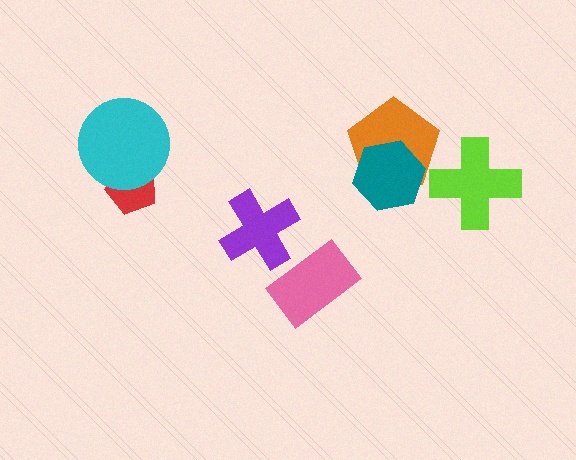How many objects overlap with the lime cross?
0 objects overlap with the lime cross.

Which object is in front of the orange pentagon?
The teal hexagon is in front of the orange pentagon.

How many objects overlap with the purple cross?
0 objects overlap with the purple cross.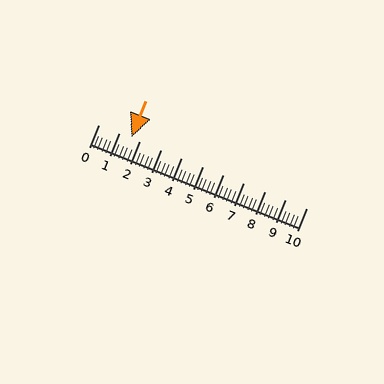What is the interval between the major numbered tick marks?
The major tick marks are spaced 1 units apart.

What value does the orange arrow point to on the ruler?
The orange arrow points to approximately 1.6.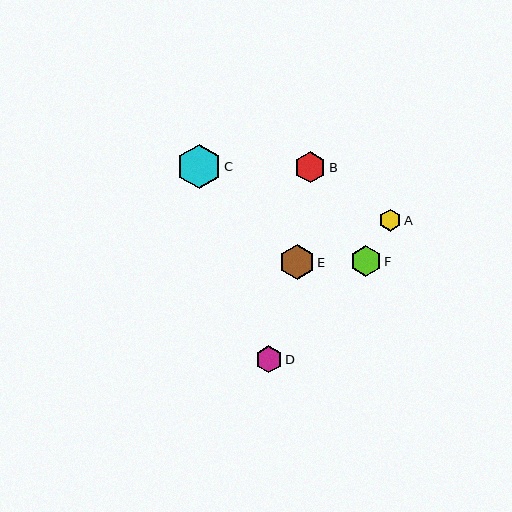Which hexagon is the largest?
Hexagon C is the largest with a size of approximately 44 pixels.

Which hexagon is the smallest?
Hexagon A is the smallest with a size of approximately 22 pixels.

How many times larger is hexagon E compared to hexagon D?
Hexagon E is approximately 1.3 times the size of hexagon D.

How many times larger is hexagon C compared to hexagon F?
Hexagon C is approximately 1.4 times the size of hexagon F.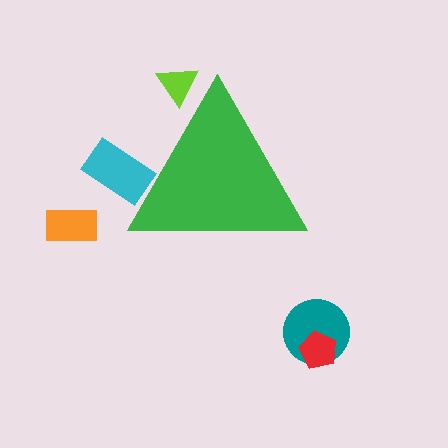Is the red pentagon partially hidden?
No, the red pentagon is fully visible.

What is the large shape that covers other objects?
A green triangle.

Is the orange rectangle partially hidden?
No, the orange rectangle is fully visible.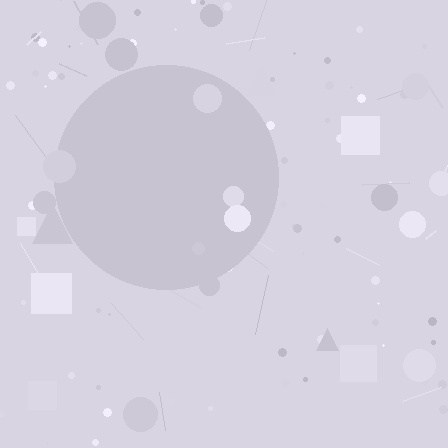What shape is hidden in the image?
A circle is hidden in the image.